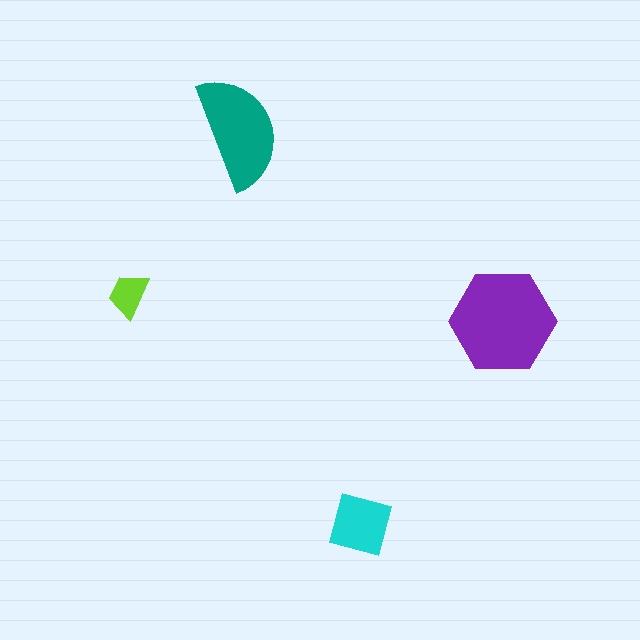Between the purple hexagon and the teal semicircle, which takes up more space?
The purple hexagon.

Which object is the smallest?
The lime trapezoid.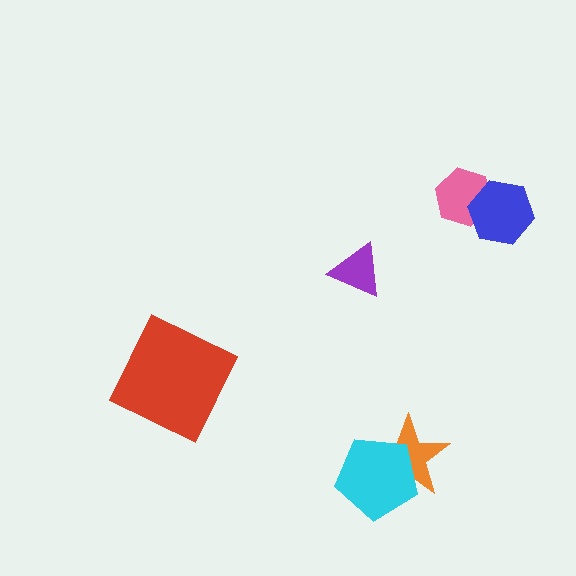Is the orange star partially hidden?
Yes, it is partially covered by another shape.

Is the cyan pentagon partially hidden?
No, no other shape covers it.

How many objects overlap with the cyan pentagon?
1 object overlaps with the cyan pentagon.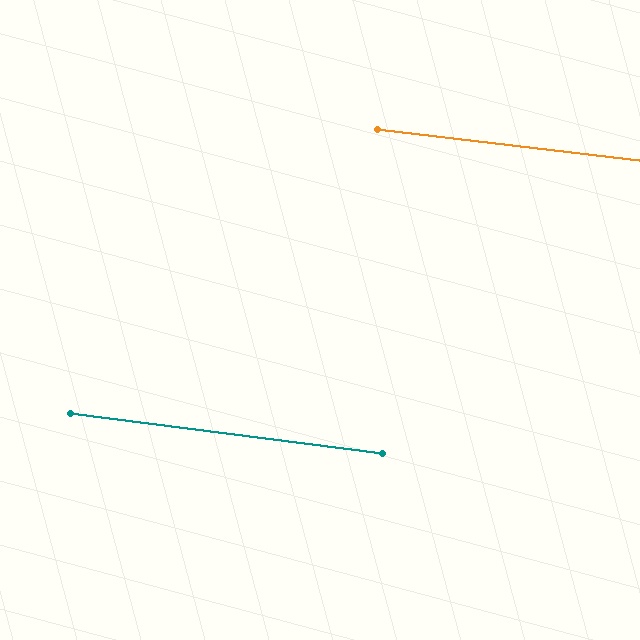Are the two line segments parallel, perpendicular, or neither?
Parallel — their directions differ by only 0.4°.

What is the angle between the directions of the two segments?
Approximately 0 degrees.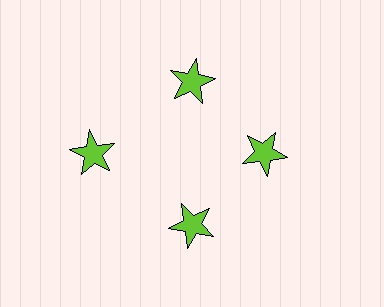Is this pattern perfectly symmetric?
No. The 4 lime stars are arranged in a ring, but one element near the 9 o'clock position is pushed outward from the center, breaking the 4-fold rotational symmetry.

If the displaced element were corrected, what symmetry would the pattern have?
It would have 4-fold rotational symmetry — the pattern would map onto itself every 90 degrees.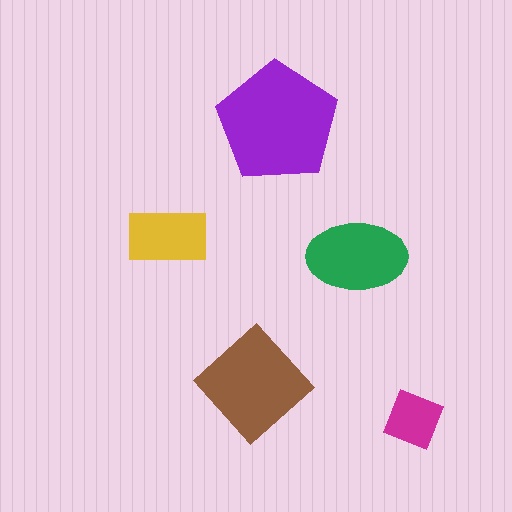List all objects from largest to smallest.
The purple pentagon, the brown diamond, the green ellipse, the yellow rectangle, the magenta square.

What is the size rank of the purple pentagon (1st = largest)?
1st.